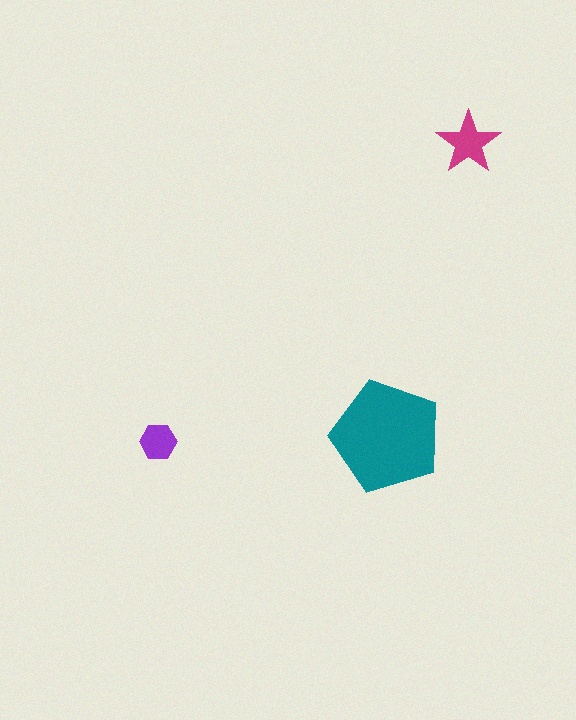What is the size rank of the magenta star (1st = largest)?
2nd.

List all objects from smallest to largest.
The purple hexagon, the magenta star, the teal pentagon.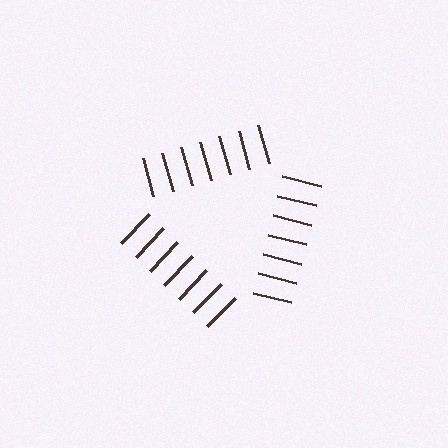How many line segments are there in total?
21 — 7 along each of the 3 edges.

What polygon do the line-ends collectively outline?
An illusory triangle — the line segments terminate on its edges but no continuous stroke is drawn.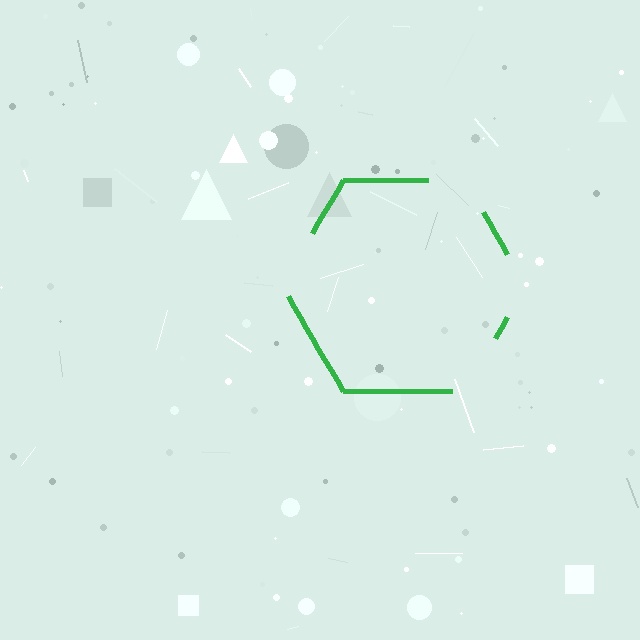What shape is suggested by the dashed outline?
The dashed outline suggests a hexagon.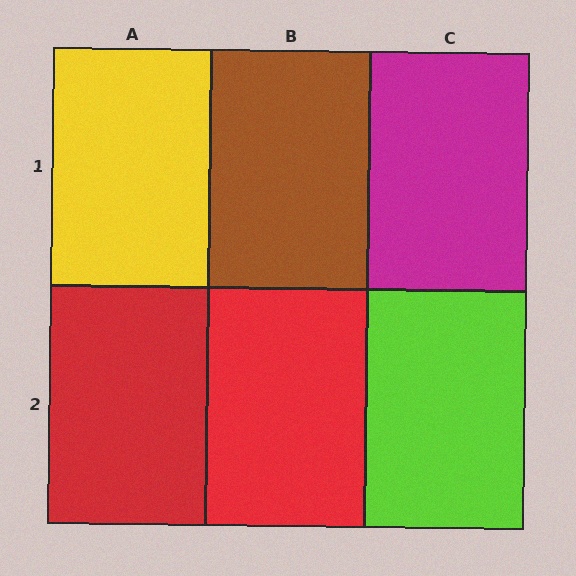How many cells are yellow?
1 cell is yellow.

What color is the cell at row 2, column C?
Lime.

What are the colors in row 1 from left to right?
Yellow, brown, magenta.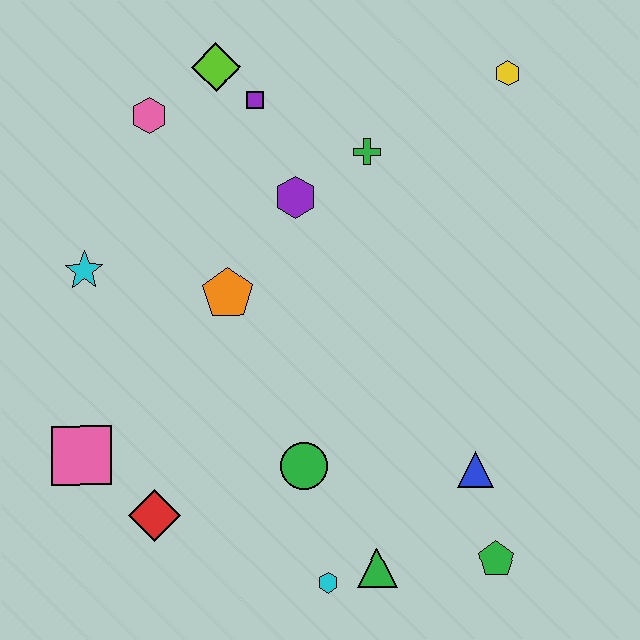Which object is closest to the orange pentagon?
The purple hexagon is closest to the orange pentagon.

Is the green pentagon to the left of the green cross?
No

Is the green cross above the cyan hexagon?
Yes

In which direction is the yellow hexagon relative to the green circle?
The yellow hexagon is above the green circle.